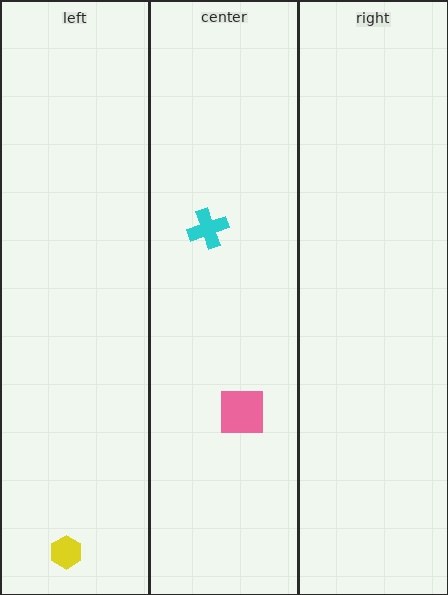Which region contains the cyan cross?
The center region.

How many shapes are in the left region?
1.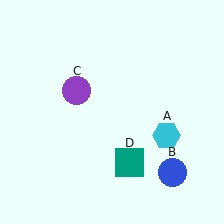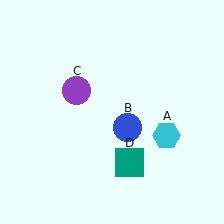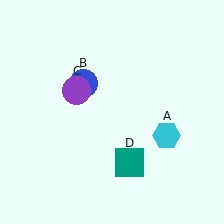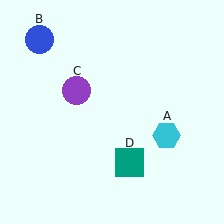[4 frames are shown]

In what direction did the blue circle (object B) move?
The blue circle (object B) moved up and to the left.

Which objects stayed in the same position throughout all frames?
Cyan hexagon (object A) and purple circle (object C) and teal square (object D) remained stationary.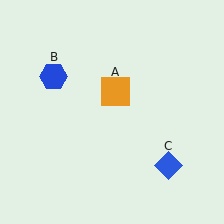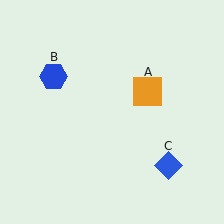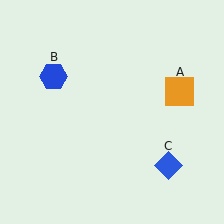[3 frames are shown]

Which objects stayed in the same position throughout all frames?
Blue hexagon (object B) and blue diamond (object C) remained stationary.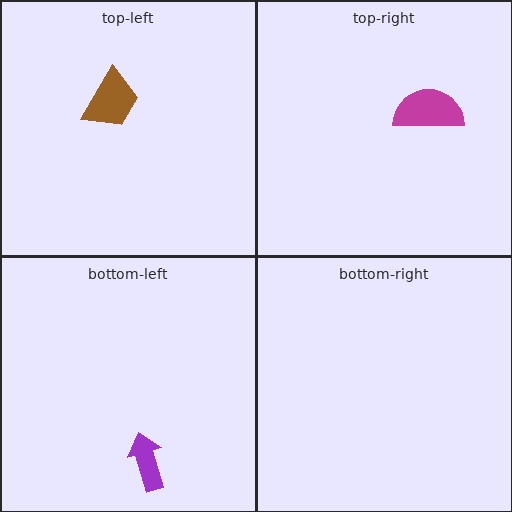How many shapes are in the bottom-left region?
1.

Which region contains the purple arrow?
The bottom-left region.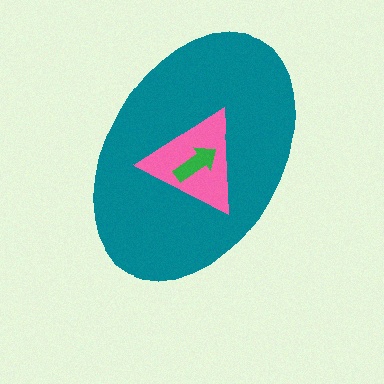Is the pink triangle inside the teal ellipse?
Yes.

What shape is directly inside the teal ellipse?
The pink triangle.